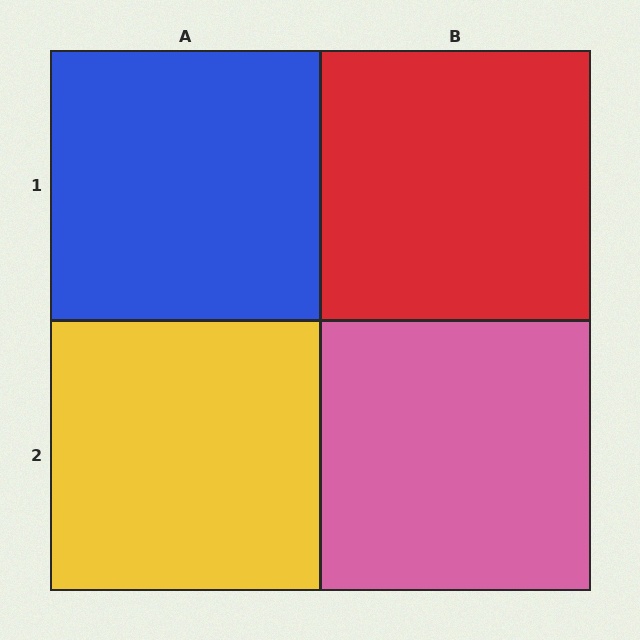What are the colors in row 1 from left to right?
Blue, red.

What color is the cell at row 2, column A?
Yellow.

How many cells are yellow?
1 cell is yellow.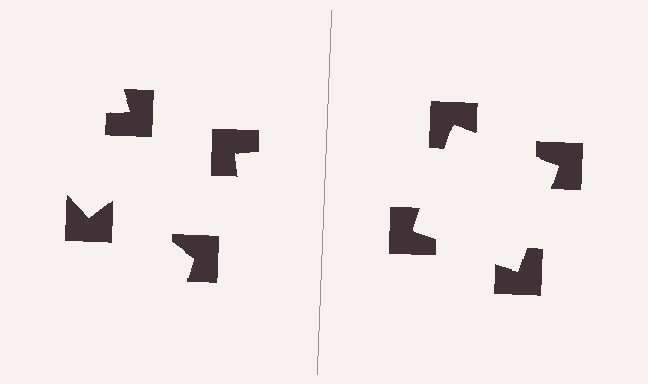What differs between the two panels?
The notched squares are positioned identically on both sides; only the wedge orientations differ. On the right they align to a square; on the left they are misaligned.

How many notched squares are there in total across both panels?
8 — 4 on each side.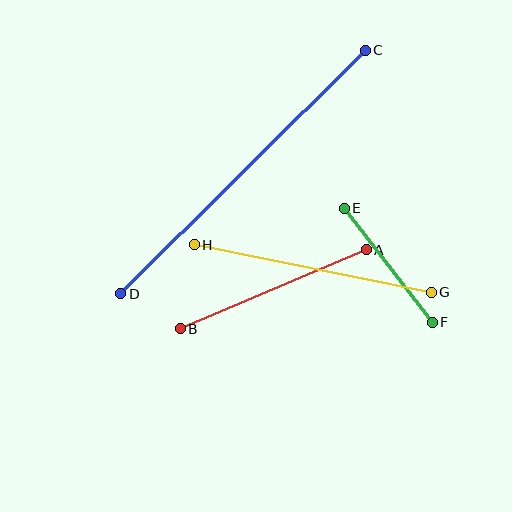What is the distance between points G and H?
The distance is approximately 242 pixels.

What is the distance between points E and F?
The distance is approximately 144 pixels.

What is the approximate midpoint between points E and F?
The midpoint is at approximately (388, 265) pixels.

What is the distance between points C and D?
The distance is approximately 345 pixels.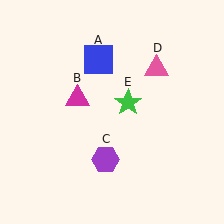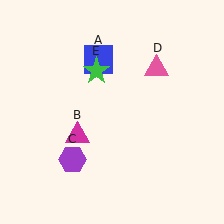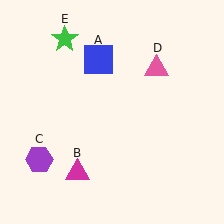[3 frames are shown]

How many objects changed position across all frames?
3 objects changed position: magenta triangle (object B), purple hexagon (object C), green star (object E).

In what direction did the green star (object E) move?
The green star (object E) moved up and to the left.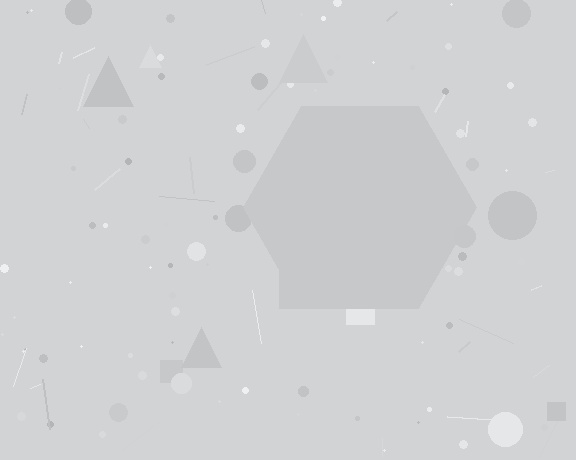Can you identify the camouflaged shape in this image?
The camouflaged shape is a hexagon.